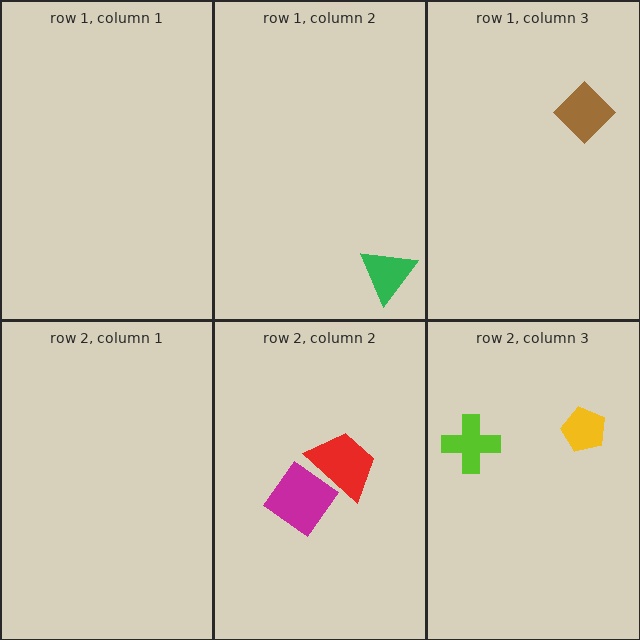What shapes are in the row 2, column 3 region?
The lime cross, the yellow pentagon.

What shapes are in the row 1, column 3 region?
The brown diamond.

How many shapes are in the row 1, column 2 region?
1.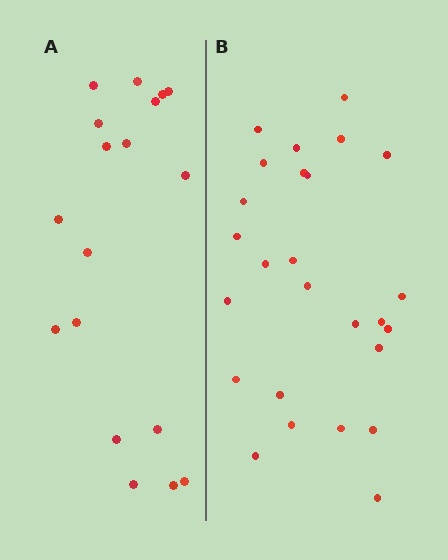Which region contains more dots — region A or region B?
Region B (the right region) has more dots.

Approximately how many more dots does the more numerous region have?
Region B has roughly 8 or so more dots than region A.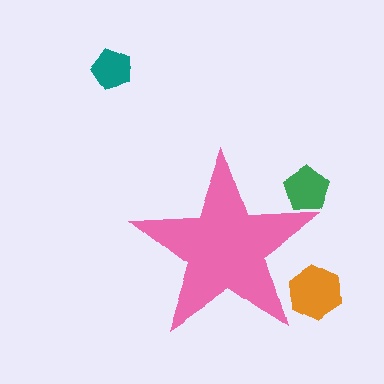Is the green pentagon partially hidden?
Yes, the green pentagon is partially hidden behind the pink star.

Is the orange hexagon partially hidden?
Yes, the orange hexagon is partially hidden behind the pink star.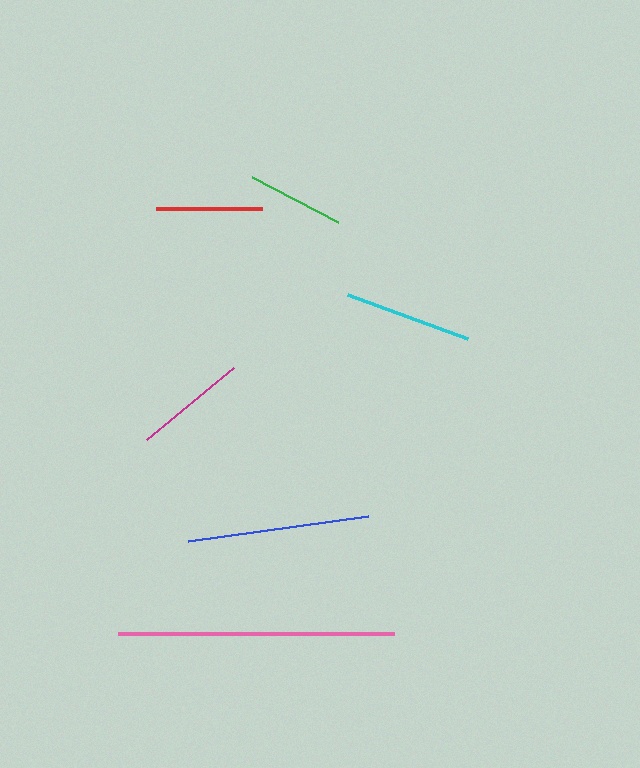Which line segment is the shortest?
The green line is the shortest at approximately 96 pixels.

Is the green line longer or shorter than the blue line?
The blue line is longer than the green line.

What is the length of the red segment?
The red segment is approximately 106 pixels long.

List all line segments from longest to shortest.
From longest to shortest: pink, blue, cyan, magenta, red, green.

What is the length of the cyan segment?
The cyan segment is approximately 128 pixels long.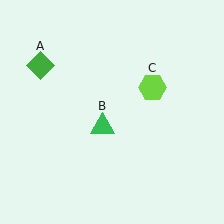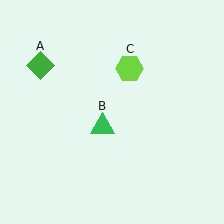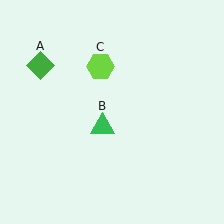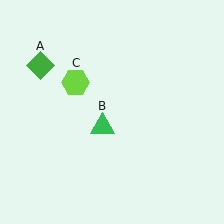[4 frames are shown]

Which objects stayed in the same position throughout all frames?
Green diamond (object A) and green triangle (object B) remained stationary.